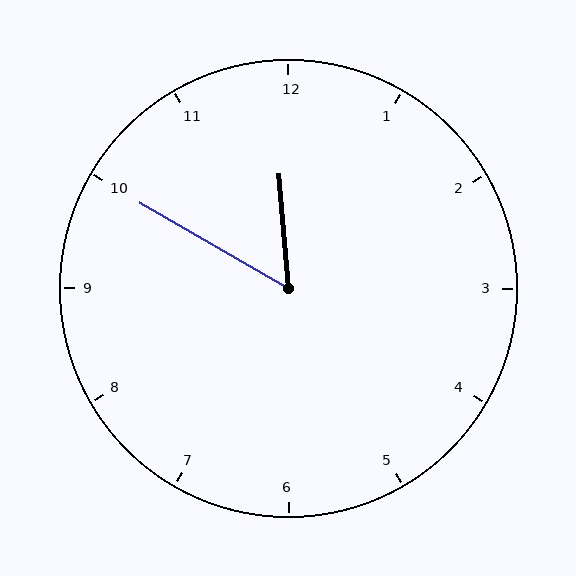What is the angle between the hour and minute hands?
Approximately 55 degrees.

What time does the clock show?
11:50.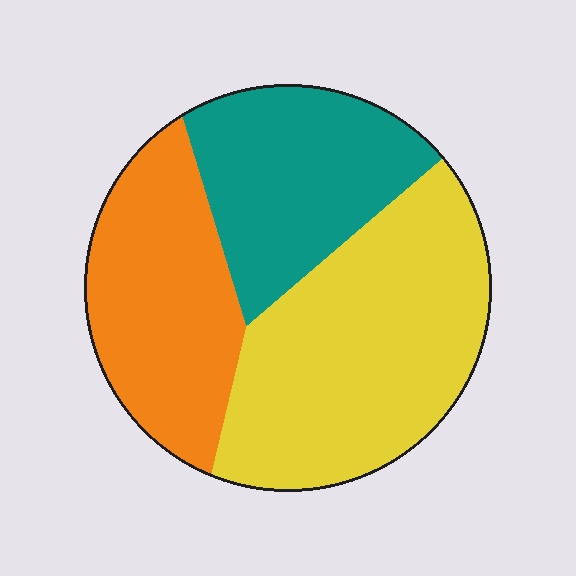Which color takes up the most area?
Yellow, at roughly 45%.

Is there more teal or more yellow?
Yellow.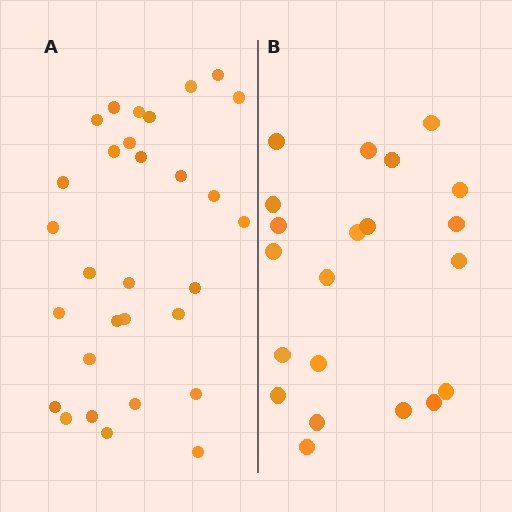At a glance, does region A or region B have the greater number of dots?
Region A (the left region) has more dots.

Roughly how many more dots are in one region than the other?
Region A has roughly 8 or so more dots than region B.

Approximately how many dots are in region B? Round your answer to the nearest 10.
About 20 dots. (The exact count is 21, which rounds to 20.)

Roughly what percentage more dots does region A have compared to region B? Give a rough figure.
About 45% more.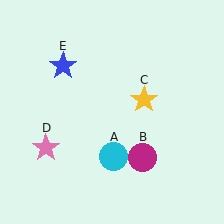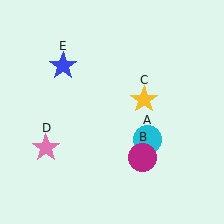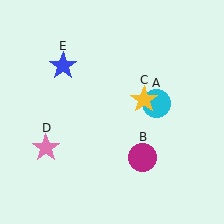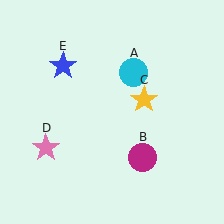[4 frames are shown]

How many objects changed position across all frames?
1 object changed position: cyan circle (object A).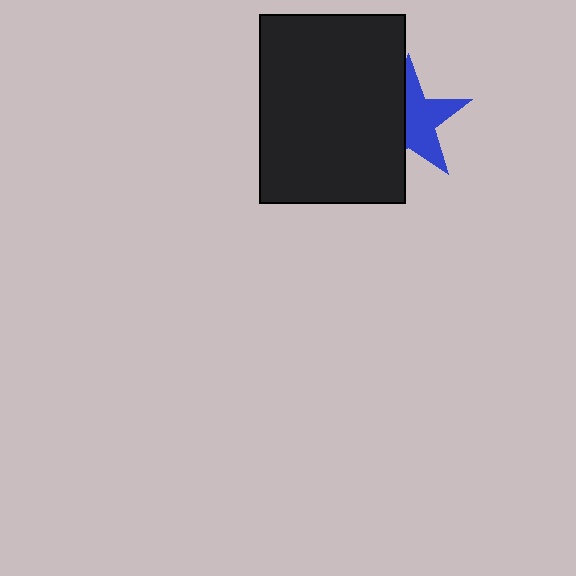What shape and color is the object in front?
The object in front is a black rectangle.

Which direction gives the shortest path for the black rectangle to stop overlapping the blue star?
Moving left gives the shortest separation.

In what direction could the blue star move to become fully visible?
The blue star could move right. That would shift it out from behind the black rectangle entirely.